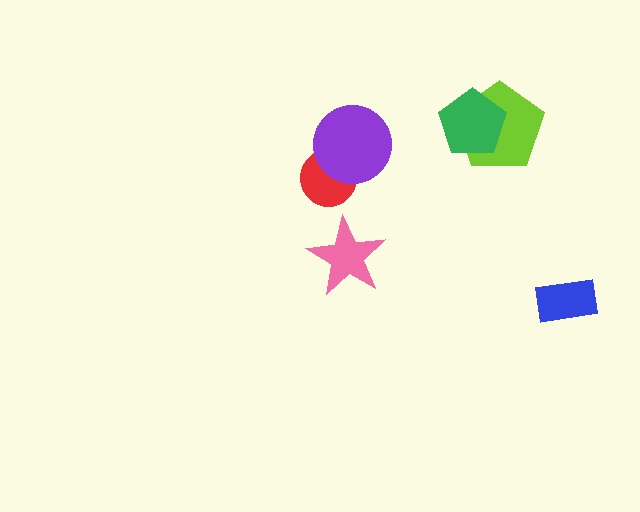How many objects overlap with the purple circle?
1 object overlaps with the purple circle.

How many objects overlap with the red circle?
1 object overlaps with the red circle.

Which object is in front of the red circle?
The purple circle is in front of the red circle.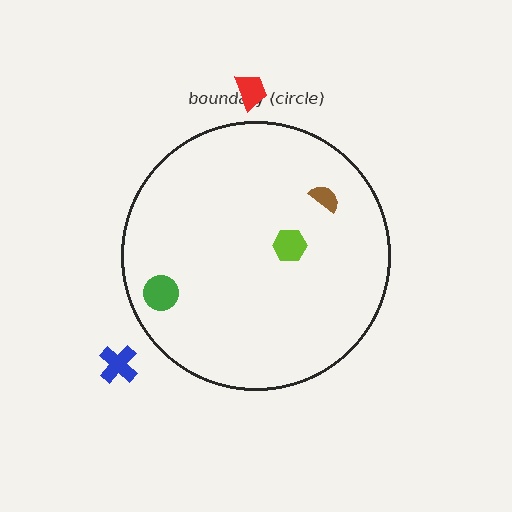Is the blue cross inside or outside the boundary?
Outside.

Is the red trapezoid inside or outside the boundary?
Outside.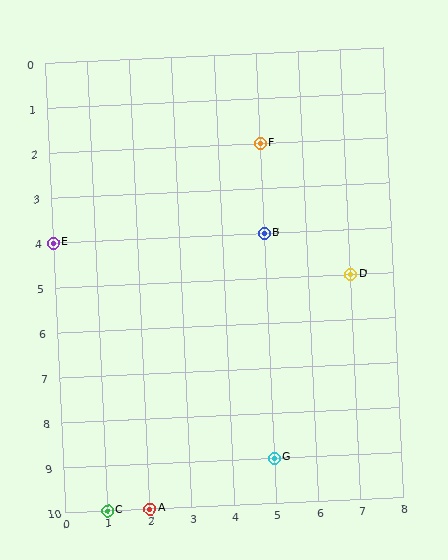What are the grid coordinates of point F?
Point F is at grid coordinates (5, 2).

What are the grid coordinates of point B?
Point B is at grid coordinates (5, 4).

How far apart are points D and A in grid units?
Points D and A are 5 columns and 5 rows apart (about 7.1 grid units diagonally).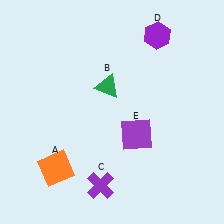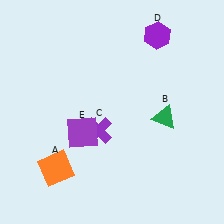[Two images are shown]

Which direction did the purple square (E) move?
The purple square (E) moved left.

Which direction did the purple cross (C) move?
The purple cross (C) moved up.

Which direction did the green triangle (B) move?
The green triangle (B) moved right.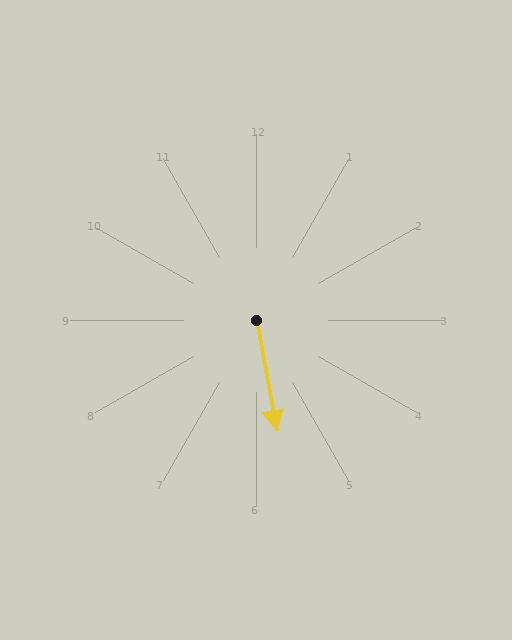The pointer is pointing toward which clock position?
Roughly 6 o'clock.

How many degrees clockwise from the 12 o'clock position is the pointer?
Approximately 170 degrees.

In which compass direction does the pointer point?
South.